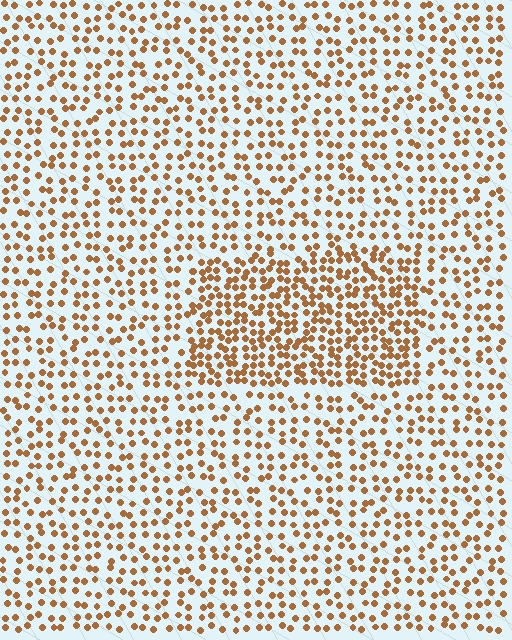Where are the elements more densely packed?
The elements are more densely packed inside the rectangle boundary.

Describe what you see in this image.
The image contains small brown elements arranged at two different densities. A rectangle-shaped region is visible where the elements are more densely packed than the surrounding area.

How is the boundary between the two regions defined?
The boundary is defined by a change in element density (approximately 1.8x ratio). All elements are the same color, size, and shape.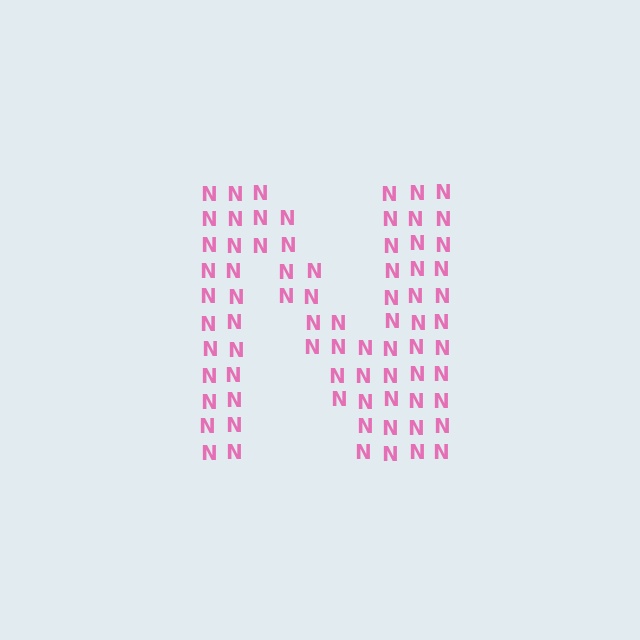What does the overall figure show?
The overall figure shows the letter N.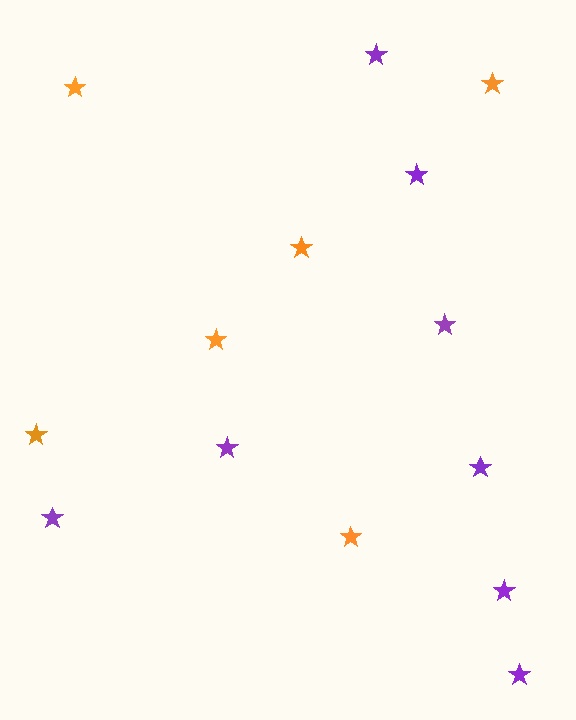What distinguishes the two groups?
There are 2 groups: one group of purple stars (8) and one group of orange stars (6).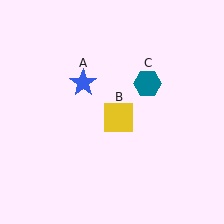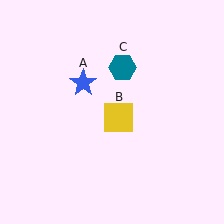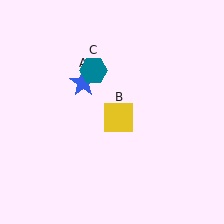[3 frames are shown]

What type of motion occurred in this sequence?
The teal hexagon (object C) rotated counterclockwise around the center of the scene.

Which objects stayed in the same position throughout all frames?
Blue star (object A) and yellow square (object B) remained stationary.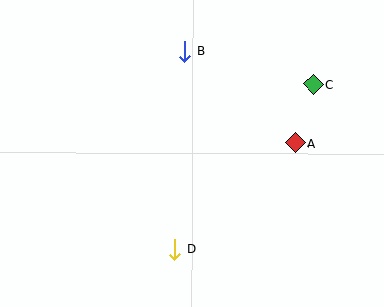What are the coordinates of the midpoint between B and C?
The midpoint between B and C is at (250, 68).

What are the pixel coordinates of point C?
Point C is at (314, 84).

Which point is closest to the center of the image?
Point D at (174, 249) is closest to the center.